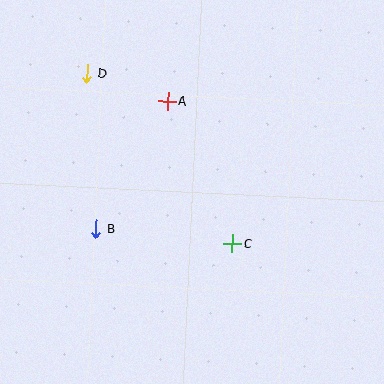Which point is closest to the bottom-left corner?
Point B is closest to the bottom-left corner.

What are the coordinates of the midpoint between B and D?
The midpoint between B and D is at (91, 151).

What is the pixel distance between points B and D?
The distance between B and D is 156 pixels.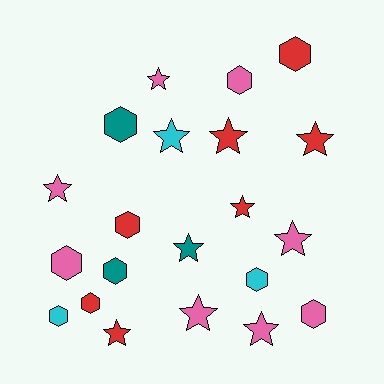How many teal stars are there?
There is 1 teal star.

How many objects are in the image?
There are 21 objects.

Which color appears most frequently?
Pink, with 8 objects.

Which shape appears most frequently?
Star, with 11 objects.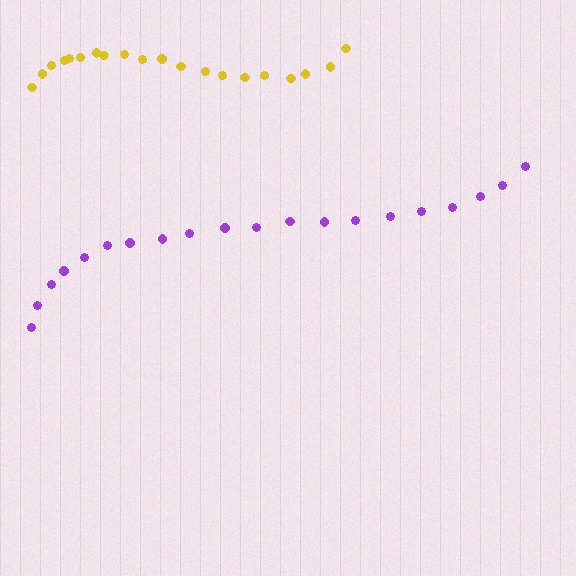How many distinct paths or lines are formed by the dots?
There are 2 distinct paths.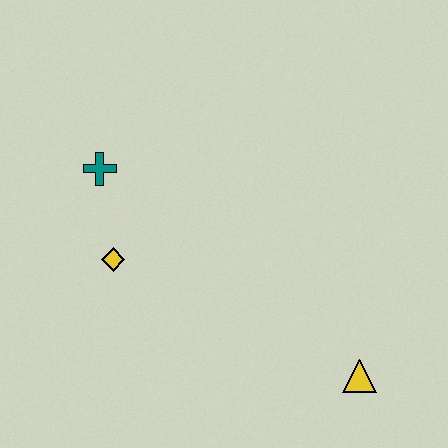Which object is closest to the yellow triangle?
The yellow diamond is closest to the yellow triangle.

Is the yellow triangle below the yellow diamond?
Yes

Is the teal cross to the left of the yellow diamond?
Yes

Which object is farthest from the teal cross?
The yellow triangle is farthest from the teal cross.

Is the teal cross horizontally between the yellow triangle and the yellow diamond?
No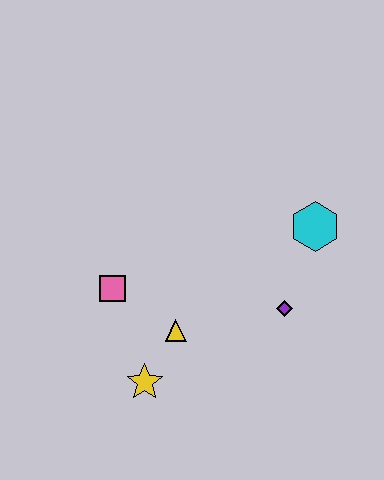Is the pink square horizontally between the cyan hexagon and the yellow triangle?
No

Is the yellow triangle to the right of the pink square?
Yes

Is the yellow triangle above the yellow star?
Yes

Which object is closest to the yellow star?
The yellow triangle is closest to the yellow star.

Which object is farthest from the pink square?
The cyan hexagon is farthest from the pink square.